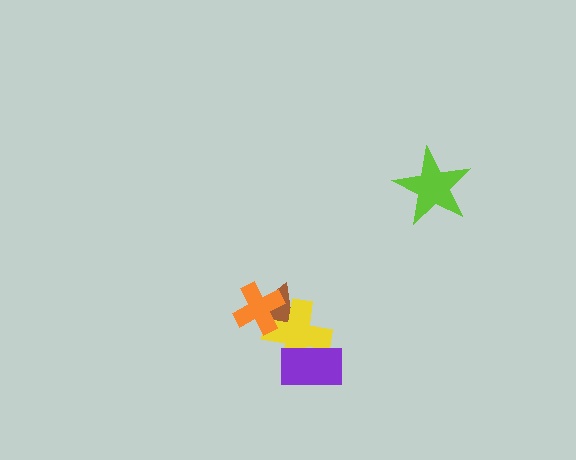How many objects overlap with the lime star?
0 objects overlap with the lime star.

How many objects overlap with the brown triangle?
2 objects overlap with the brown triangle.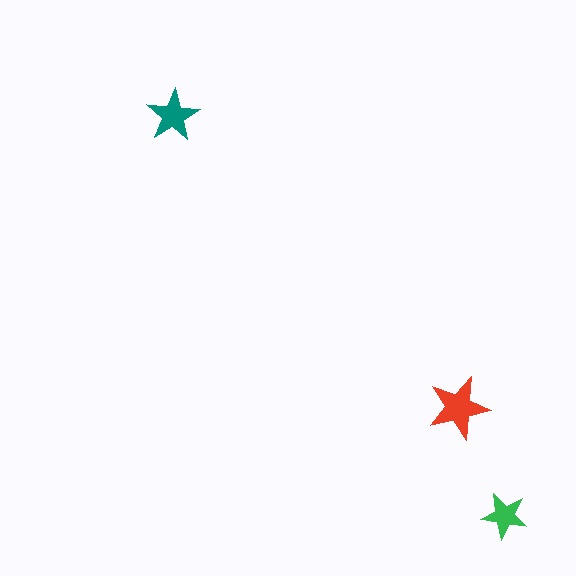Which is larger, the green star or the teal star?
The teal one.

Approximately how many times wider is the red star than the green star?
About 1.5 times wider.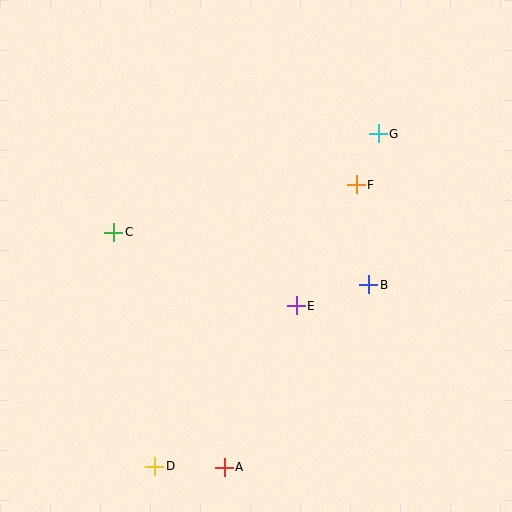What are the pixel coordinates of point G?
Point G is at (378, 134).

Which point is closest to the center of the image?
Point E at (296, 306) is closest to the center.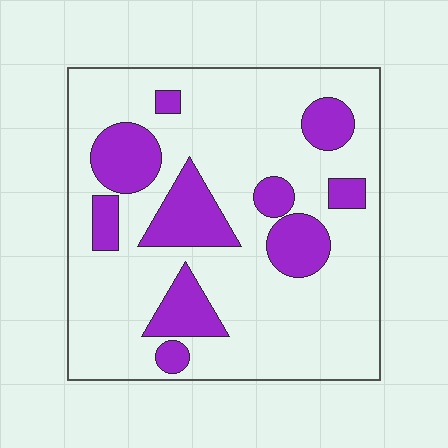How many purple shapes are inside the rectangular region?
10.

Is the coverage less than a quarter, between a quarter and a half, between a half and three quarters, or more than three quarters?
Less than a quarter.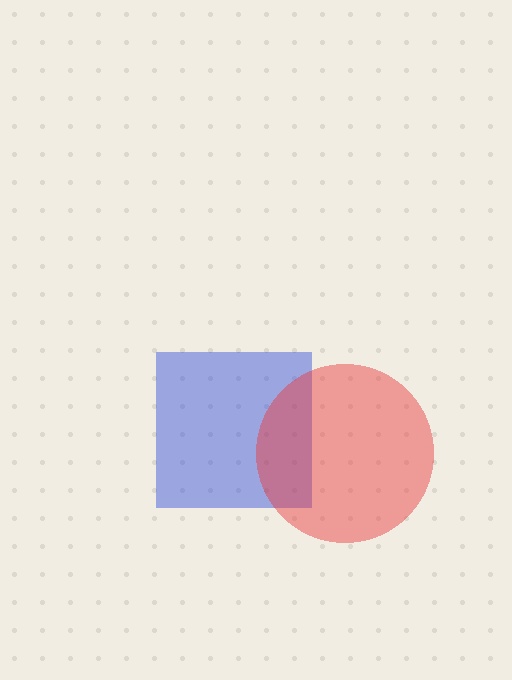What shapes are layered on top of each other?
The layered shapes are: a blue square, a red circle.